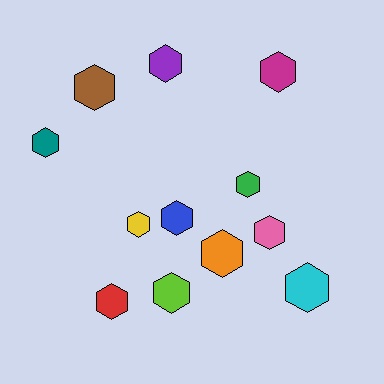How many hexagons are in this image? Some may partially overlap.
There are 12 hexagons.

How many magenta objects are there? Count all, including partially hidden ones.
There is 1 magenta object.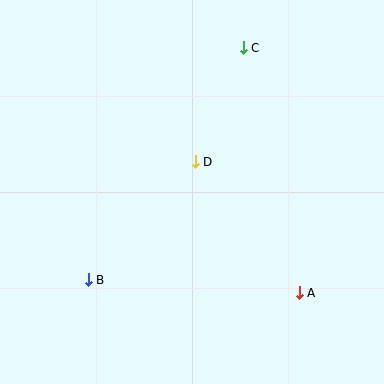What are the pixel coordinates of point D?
Point D is at (195, 162).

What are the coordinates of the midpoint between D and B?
The midpoint between D and B is at (142, 221).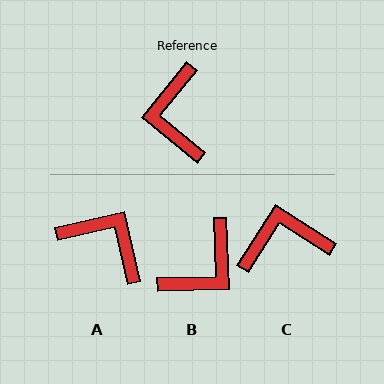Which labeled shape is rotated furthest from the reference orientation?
B, about 131 degrees away.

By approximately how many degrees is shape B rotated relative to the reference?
Approximately 131 degrees counter-clockwise.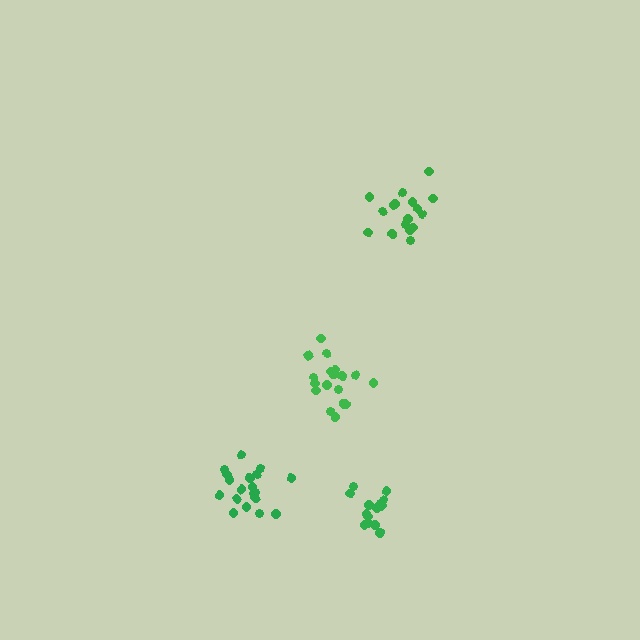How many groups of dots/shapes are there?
There are 4 groups.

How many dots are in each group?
Group 1: 17 dots, Group 2: 15 dots, Group 3: 18 dots, Group 4: 19 dots (69 total).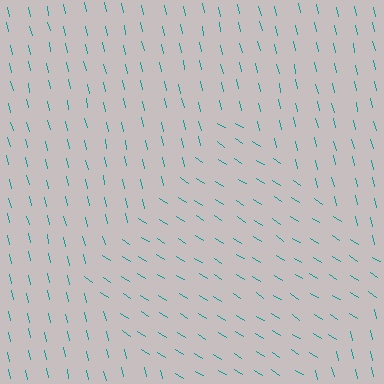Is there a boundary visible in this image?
Yes, there is a texture boundary formed by a change in line orientation.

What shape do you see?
I see a diamond.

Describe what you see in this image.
The image is filled with small teal line segments. A diamond region in the image has lines oriented differently from the surrounding lines, creating a visible texture boundary.